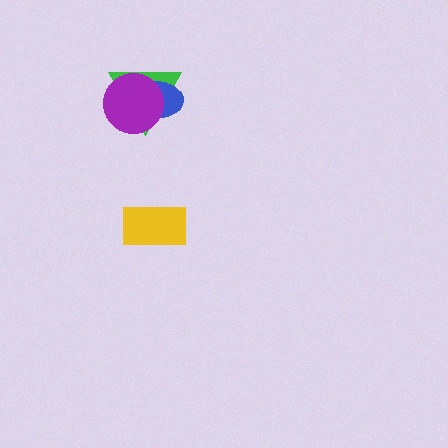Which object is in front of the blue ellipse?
The purple circle is in front of the blue ellipse.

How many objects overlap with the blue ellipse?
2 objects overlap with the blue ellipse.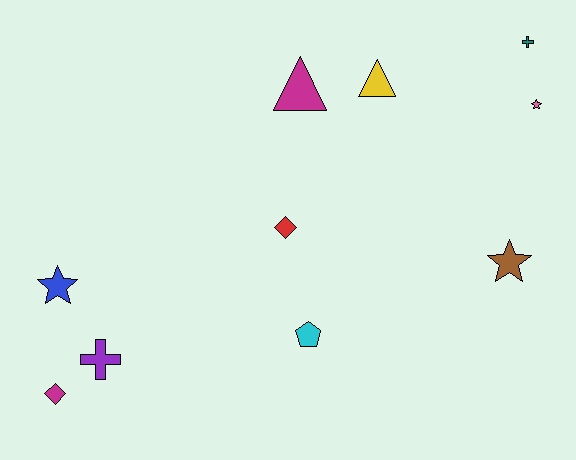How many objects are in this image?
There are 10 objects.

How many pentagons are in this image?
There is 1 pentagon.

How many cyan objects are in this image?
There is 1 cyan object.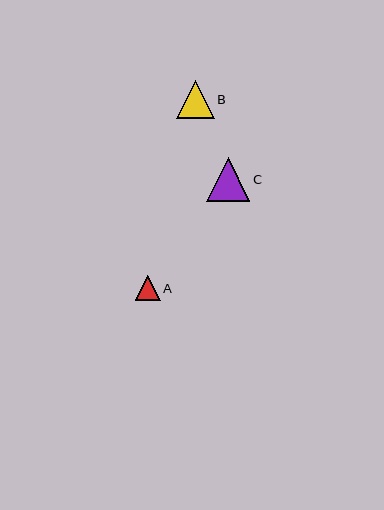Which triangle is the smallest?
Triangle A is the smallest with a size of approximately 25 pixels.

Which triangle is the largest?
Triangle C is the largest with a size of approximately 43 pixels.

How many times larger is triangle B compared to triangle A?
Triangle B is approximately 1.5 times the size of triangle A.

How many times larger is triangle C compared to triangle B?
Triangle C is approximately 1.1 times the size of triangle B.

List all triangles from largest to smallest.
From largest to smallest: C, B, A.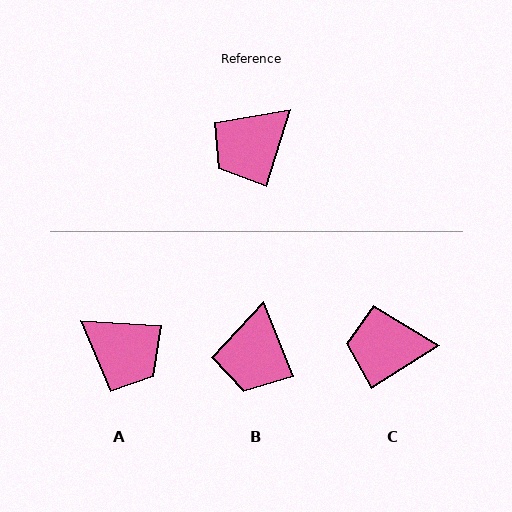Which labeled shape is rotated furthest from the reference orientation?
A, about 103 degrees away.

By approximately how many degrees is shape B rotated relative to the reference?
Approximately 38 degrees counter-clockwise.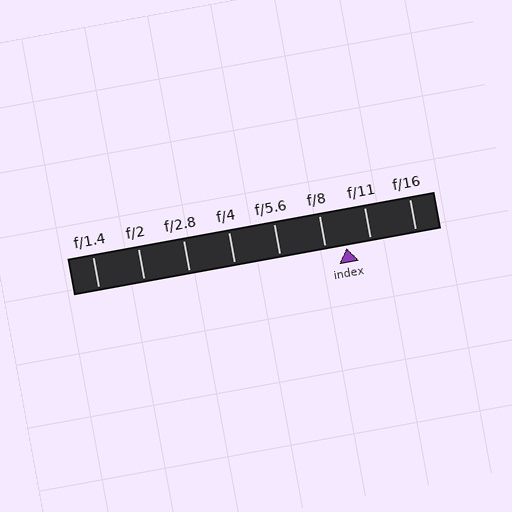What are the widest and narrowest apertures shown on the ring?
The widest aperture shown is f/1.4 and the narrowest is f/16.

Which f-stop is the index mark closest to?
The index mark is closest to f/8.